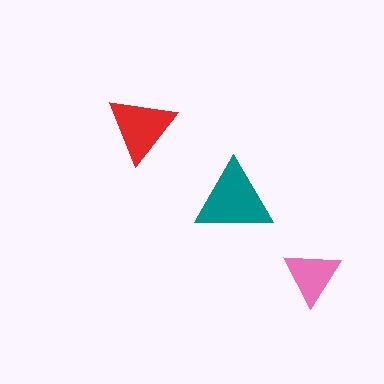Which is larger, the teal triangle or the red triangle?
The teal one.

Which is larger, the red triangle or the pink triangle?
The red one.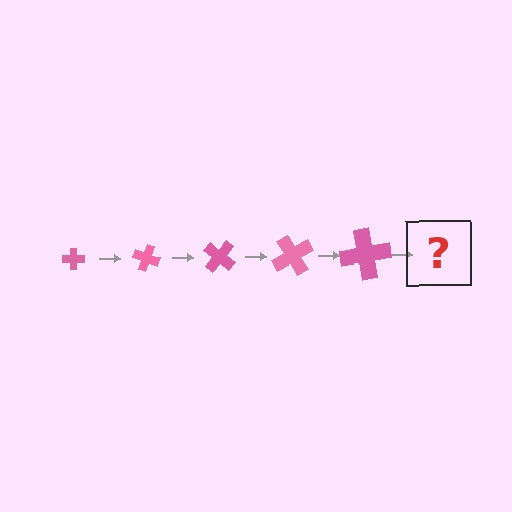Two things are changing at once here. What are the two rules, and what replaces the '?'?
The two rules are that the cross grows larger each step and it rotates 20 degrees each step. The '?' should be a cross, larger than the previous one and rotated 100 degrees from the start.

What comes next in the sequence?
The next element should be a cross, larger than the previous one and rotated 100 degrees from the start.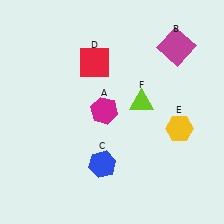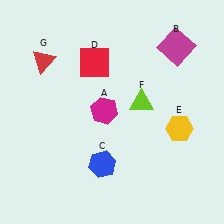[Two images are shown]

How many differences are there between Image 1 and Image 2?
There is 1 difference between the two images.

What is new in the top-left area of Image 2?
A red triangle (G) was added in the top-left area of Image 2.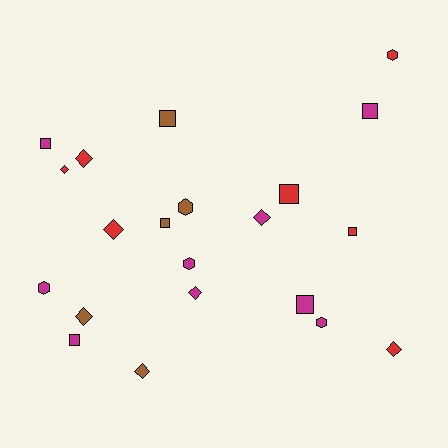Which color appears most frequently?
Magenta, with 9 objects.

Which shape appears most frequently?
Square, with 8 objects.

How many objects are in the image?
There are 21 objects.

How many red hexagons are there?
There is 1 red hexagon.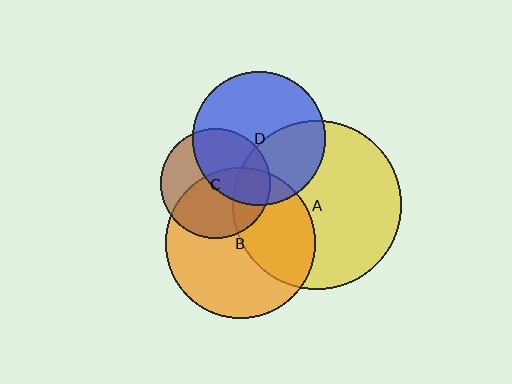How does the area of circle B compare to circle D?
Approximately 1.3 times.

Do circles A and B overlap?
Yes.